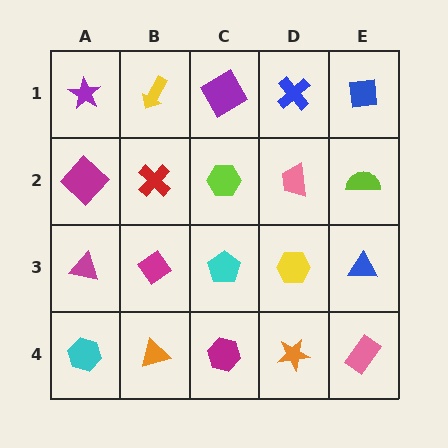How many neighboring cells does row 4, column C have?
3.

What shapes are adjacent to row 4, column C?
A cyan pentagon (row 3, column C), an orange triangle (row 4, column B), an orange star (row 4, column D).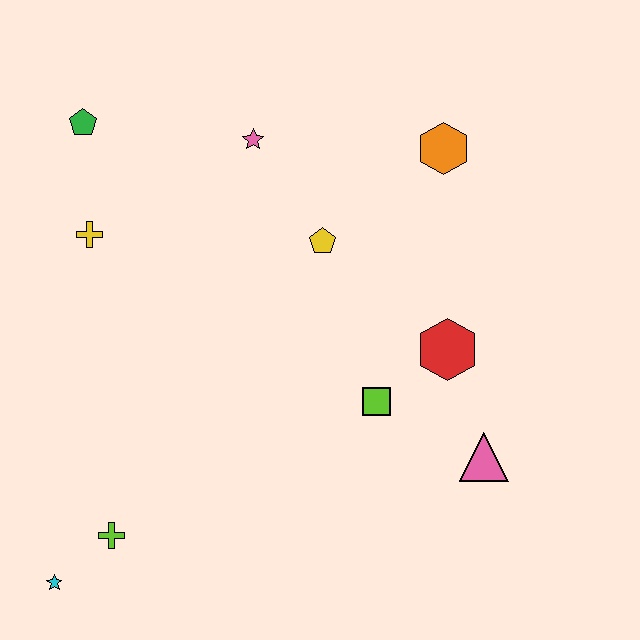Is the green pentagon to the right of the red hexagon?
No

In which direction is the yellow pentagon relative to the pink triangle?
The yellow pentagon is above the pink triangle.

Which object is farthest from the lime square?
The green pentagon is farthest from the lime square.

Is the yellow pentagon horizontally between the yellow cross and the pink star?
No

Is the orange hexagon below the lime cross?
No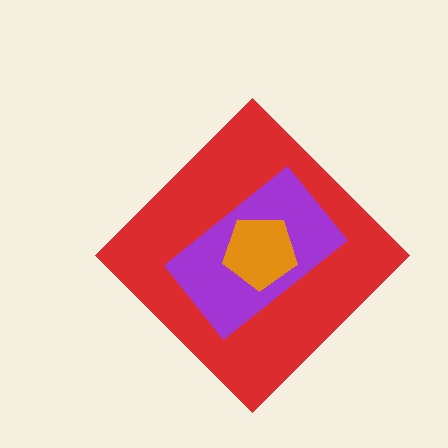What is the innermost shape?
The orange pentagon.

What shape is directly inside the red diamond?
The purple rectangle.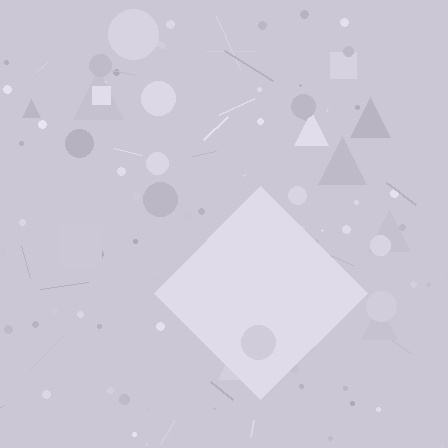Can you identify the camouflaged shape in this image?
The camouflaged shape is a diamond.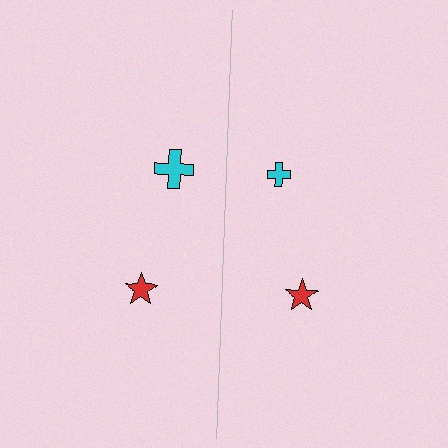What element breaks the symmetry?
The cyan cross on the right side has a different size than its mirror counterpart.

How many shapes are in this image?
There are 4 shapes in this image.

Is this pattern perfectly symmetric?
No, the pattern is not perfectly symmetric. The cyan cross on the right side has a different size than its mirror counterpart.